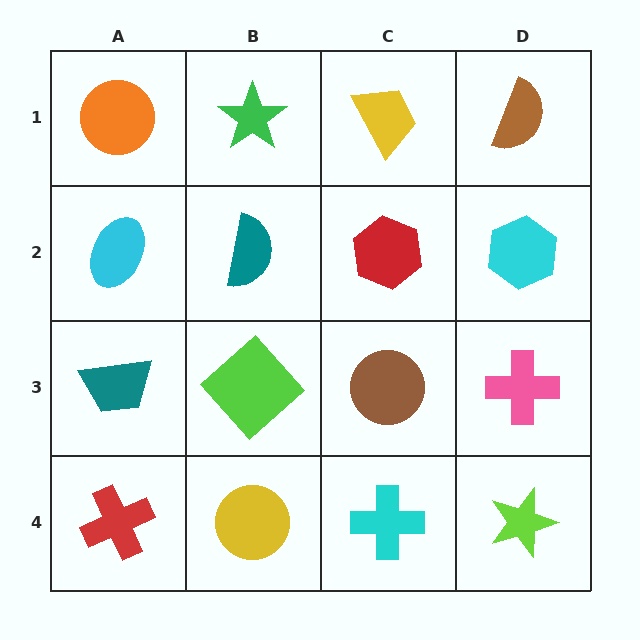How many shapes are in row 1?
4 shapes.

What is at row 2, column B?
A teal semicircle.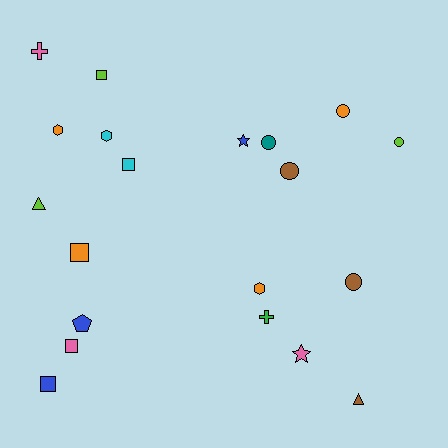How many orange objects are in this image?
There are 4 orange objects.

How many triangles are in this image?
There are 2 triangles.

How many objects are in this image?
There are 20 objects.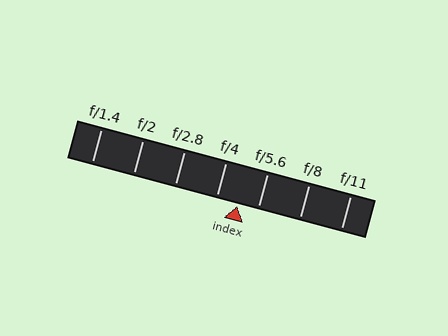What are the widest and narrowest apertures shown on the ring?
The widest aperture shown is f/1.4 and the narrowest is f/11.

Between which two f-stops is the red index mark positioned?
The index mark is between f/4 and f/5.6.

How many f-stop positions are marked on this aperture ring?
There are 7 f-stop positions marked.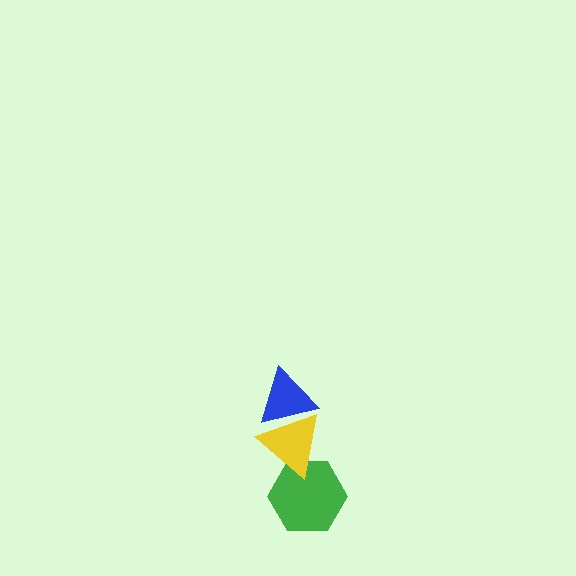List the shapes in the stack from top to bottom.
From top to bottom: the blue triangle, the yellow triangle, the green hexagon.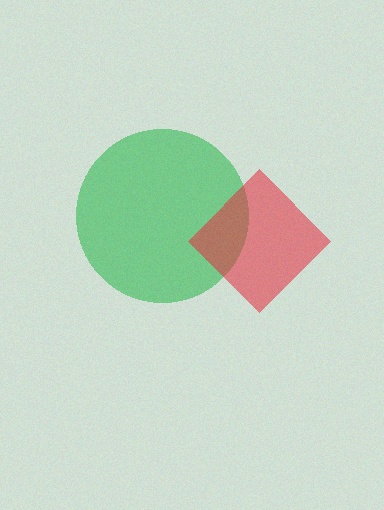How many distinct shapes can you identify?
There are 2 distinct shapes: a green circle, a red diamond.